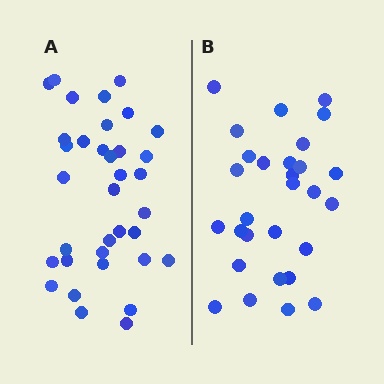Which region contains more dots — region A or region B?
Region A (the left region) has more dots.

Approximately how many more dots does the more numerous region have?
Region A has about 6 more dots than region B.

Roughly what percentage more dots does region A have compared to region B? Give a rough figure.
About 20% more.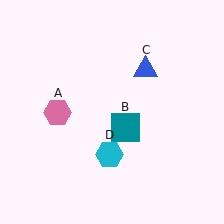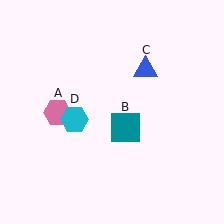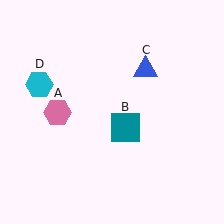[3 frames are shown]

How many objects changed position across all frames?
1 object changed position: cyan hexagon (object D).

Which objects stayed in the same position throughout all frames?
Pink hexagon (object A) and teal square (object B) and blue triangle (object C) remained stationary.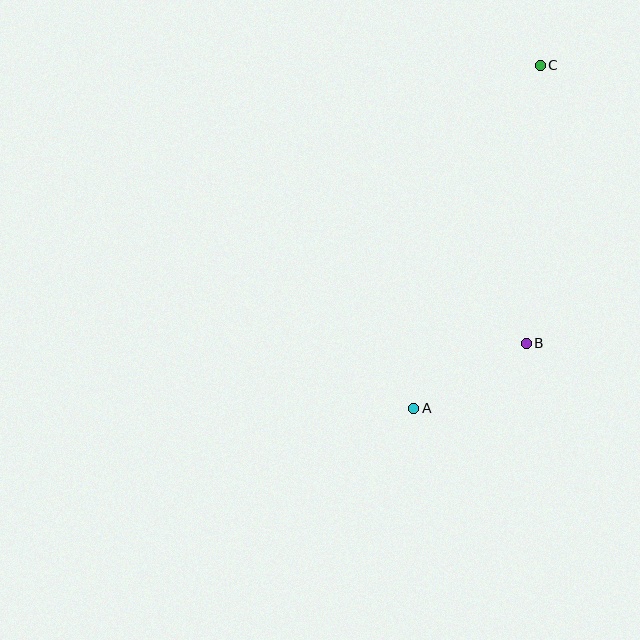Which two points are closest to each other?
Points A and B are closest to each other.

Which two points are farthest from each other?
Points A and C are farthest from each other.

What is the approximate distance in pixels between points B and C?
The distance between B and C is approximately 278 pixels.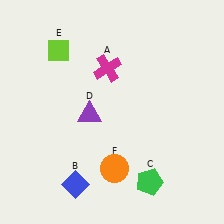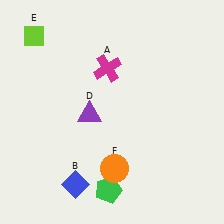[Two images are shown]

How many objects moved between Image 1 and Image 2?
2 objects moved between the two images.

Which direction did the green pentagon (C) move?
The green pentagon (C) moved left.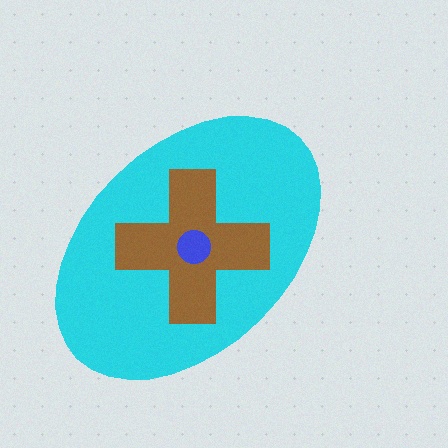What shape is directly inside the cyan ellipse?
The brown cross.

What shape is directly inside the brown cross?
The blue circle.